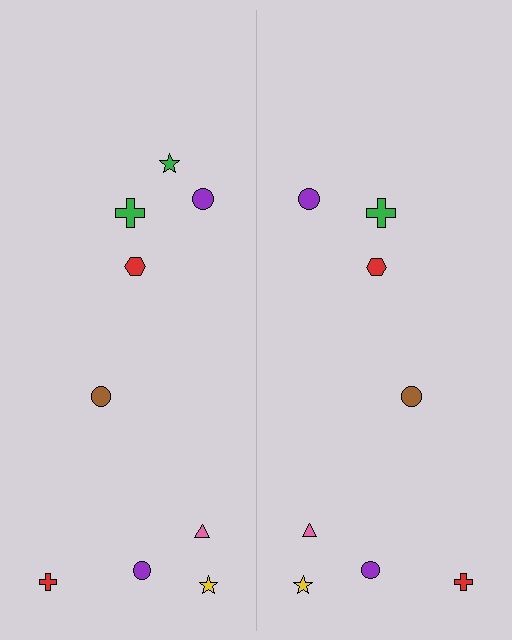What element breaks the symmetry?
A green star is missing from the right side.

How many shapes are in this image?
There are 17 shapes in this image.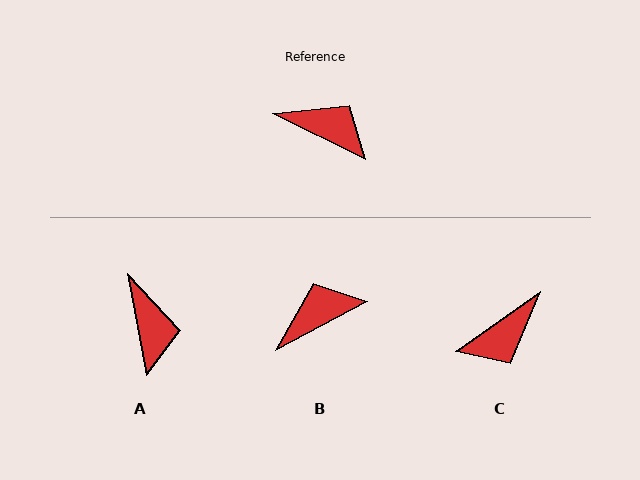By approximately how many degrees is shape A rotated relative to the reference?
Approximately 54 degrees clockwise.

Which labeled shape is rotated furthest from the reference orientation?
C, about 119 degrees away.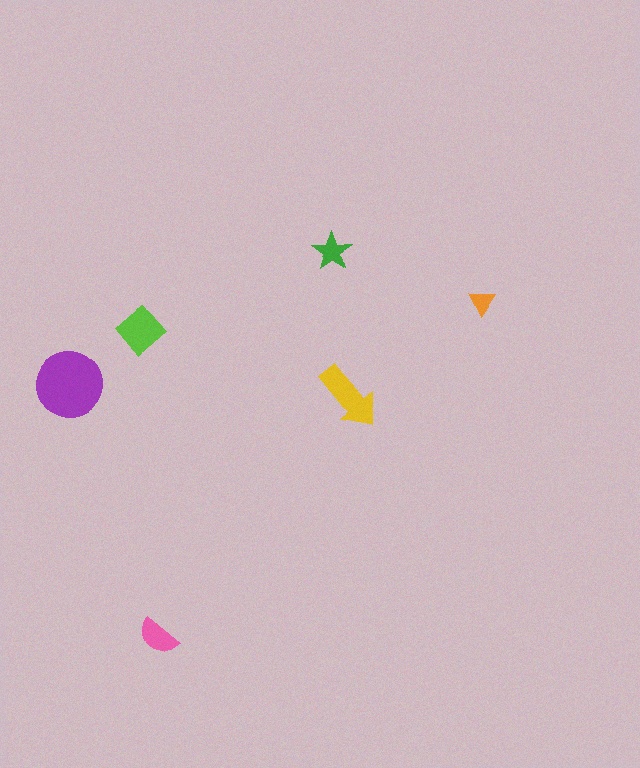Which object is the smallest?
The orange triangle.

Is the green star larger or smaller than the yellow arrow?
Smaller.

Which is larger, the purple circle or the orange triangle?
The purple circle.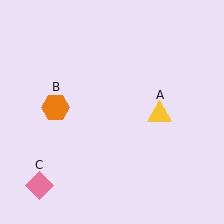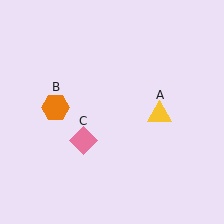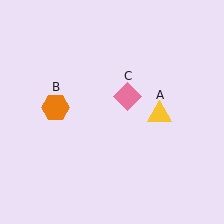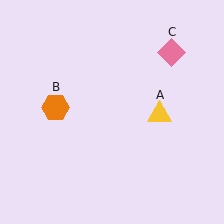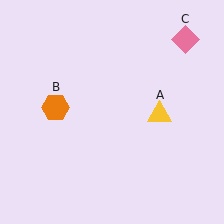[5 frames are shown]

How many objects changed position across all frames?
1 object changed position: pink diamond (object C).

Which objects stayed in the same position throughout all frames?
Yellow triangle (object A) and orange hexagon (object B) remained stationary.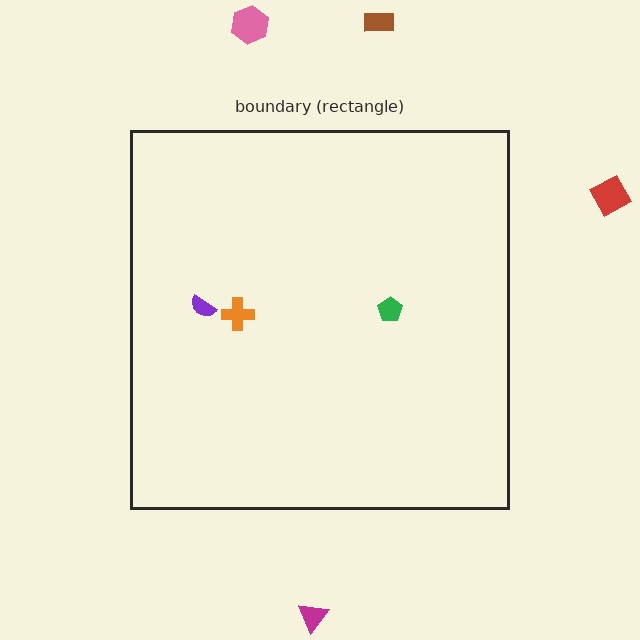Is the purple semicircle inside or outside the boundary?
Inside.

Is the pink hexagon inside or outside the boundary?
Outside.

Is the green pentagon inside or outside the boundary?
Inside.